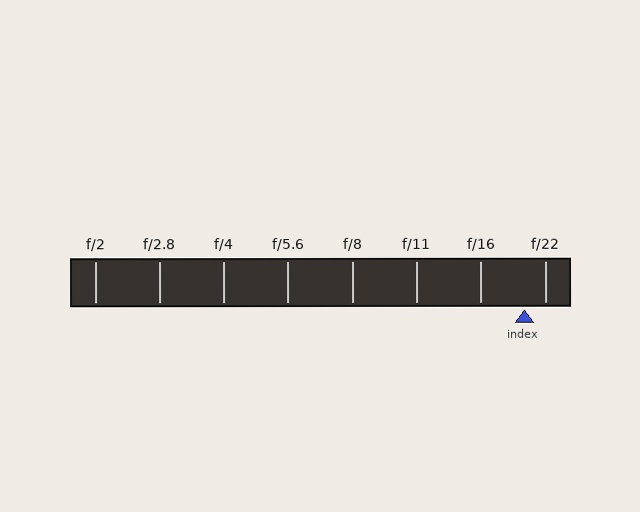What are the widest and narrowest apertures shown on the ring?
The widest aperture shown is f/2 and the narrowest is f/22.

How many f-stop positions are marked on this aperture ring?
There are 8 f-stop positions marked.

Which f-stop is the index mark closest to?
The index mark is closest to f/22.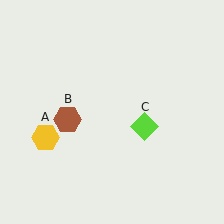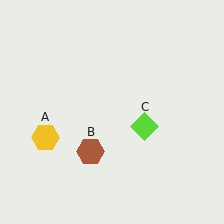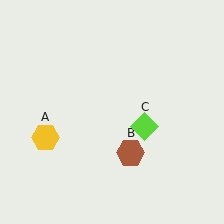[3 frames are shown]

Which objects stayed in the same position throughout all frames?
Yellow hexagon (object A) and lime diamond (object C) remained stationary.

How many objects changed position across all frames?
1 object changed position: brown hexagon (object B).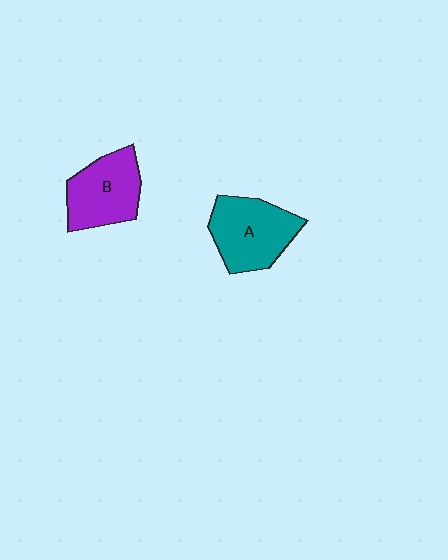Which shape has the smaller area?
Shape B (purple).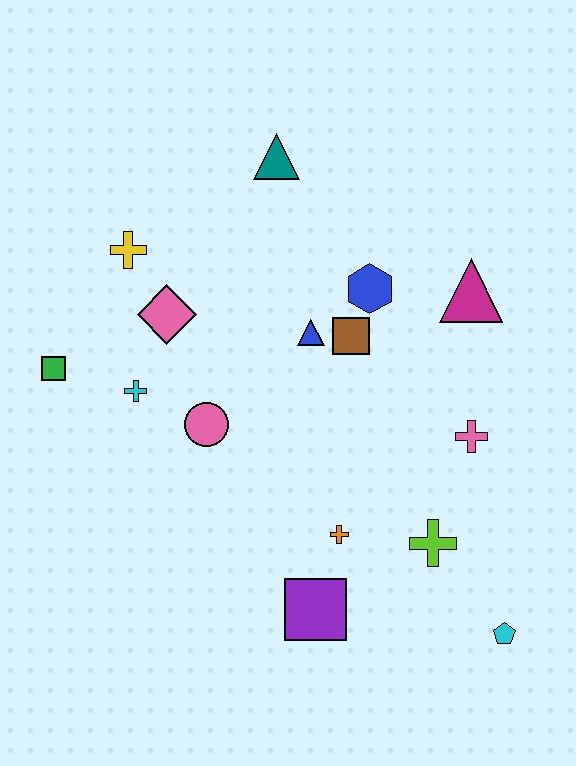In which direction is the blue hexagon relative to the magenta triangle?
The blue hexagon is to the left of the magenta triangle.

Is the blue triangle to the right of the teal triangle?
Yes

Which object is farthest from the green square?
The cyan pentagon is farthest from the green square.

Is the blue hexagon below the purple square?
No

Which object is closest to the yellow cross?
The pink diamond is closest to the yellow cross.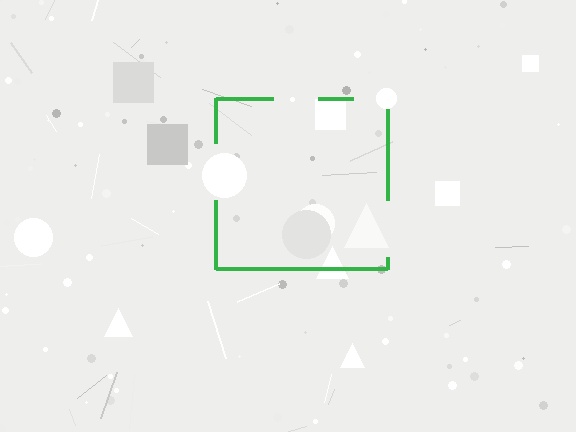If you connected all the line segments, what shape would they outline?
They would outline a square.